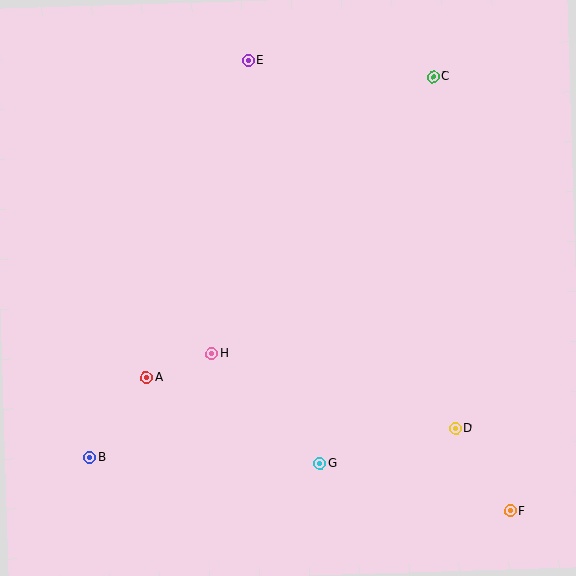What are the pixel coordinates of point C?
Point C is at (433, 77).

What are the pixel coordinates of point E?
Point E is at (248, 60).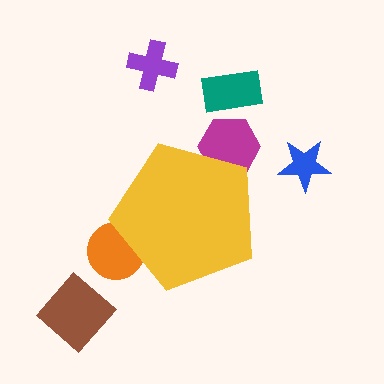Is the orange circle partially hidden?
Yes, the orange circle is partially hidden behind the yellow pentagon.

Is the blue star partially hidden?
No, the blue star is fully visible.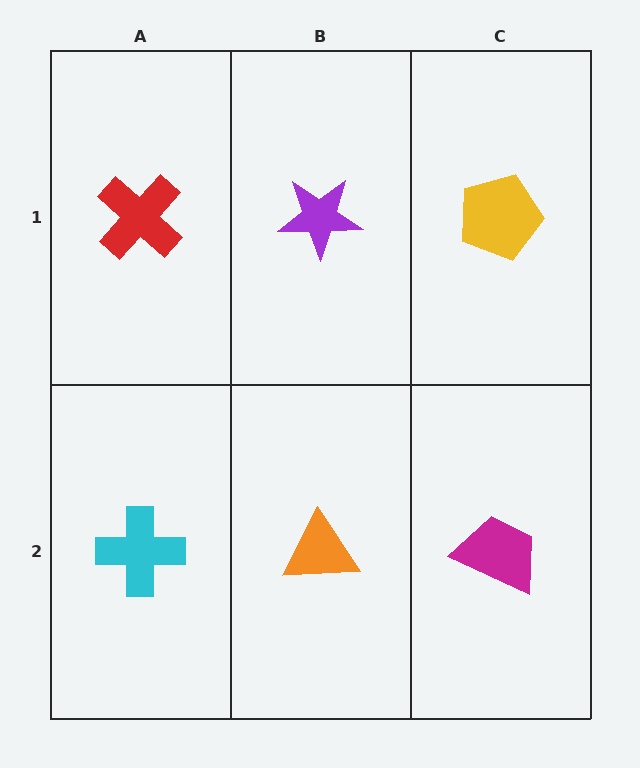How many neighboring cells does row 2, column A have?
2.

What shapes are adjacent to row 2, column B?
A purple star (row 1, column B), a cyan cross (row 2, column A), a magenta trapezoid (row 2, column C).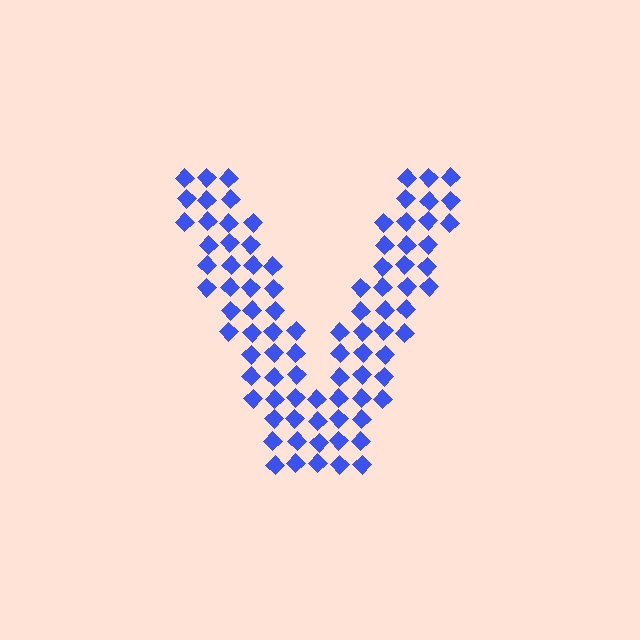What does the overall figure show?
The overall figure shows the letter V.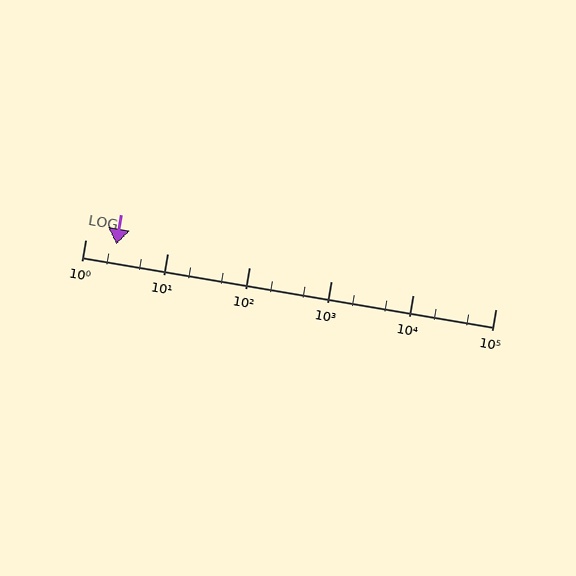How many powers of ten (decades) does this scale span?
The scale spans 5 decades, from 1 to 100000.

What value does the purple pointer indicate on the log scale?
The pointer indicates approximately 2.4.